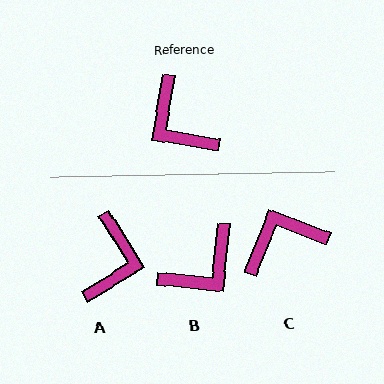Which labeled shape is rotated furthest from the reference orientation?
A, about 131 degrees away.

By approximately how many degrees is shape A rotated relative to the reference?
Approximately 131 degrees counter-clockwise.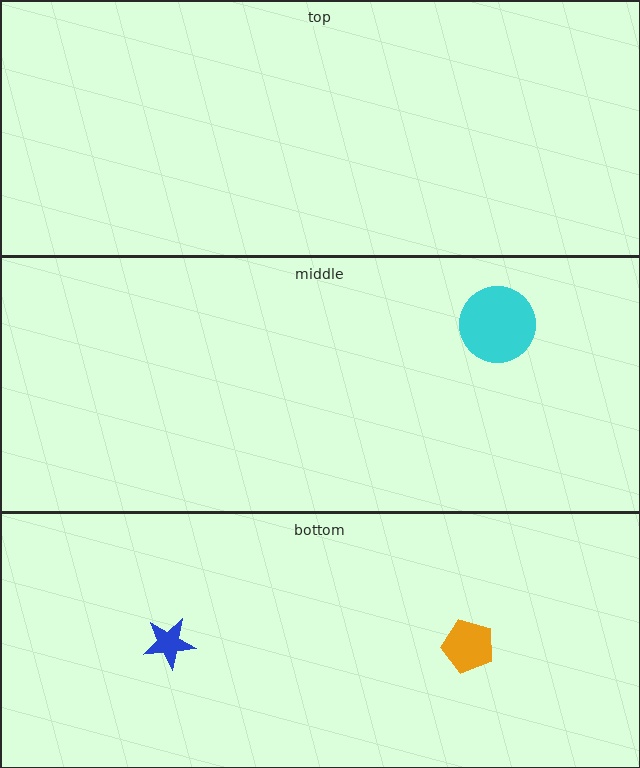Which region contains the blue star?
The bottom region.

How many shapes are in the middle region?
1.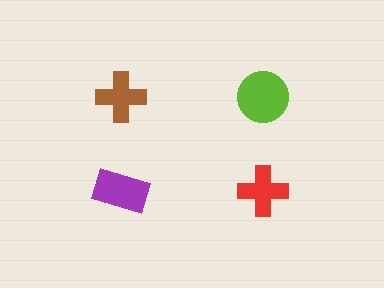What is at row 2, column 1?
A purple rectangle.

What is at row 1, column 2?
A lime circle.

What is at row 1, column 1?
A brown cross.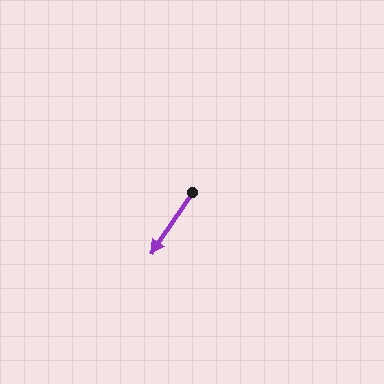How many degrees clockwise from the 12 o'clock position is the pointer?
Approximately 214 degrees.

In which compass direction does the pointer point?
Southwest.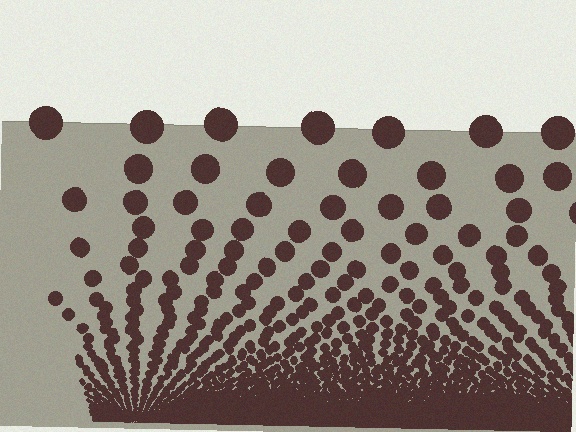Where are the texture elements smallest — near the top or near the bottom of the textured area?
Near the bottom.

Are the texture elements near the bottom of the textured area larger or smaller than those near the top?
Smaller. The gradient is inverted — elements near the bottom are smaller and denser.